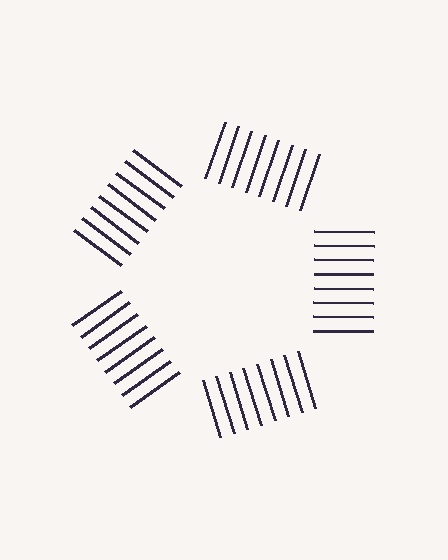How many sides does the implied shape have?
5 sides — the line-ends trace a pentagon.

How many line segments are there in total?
40 — 8 along each of the 5 edges.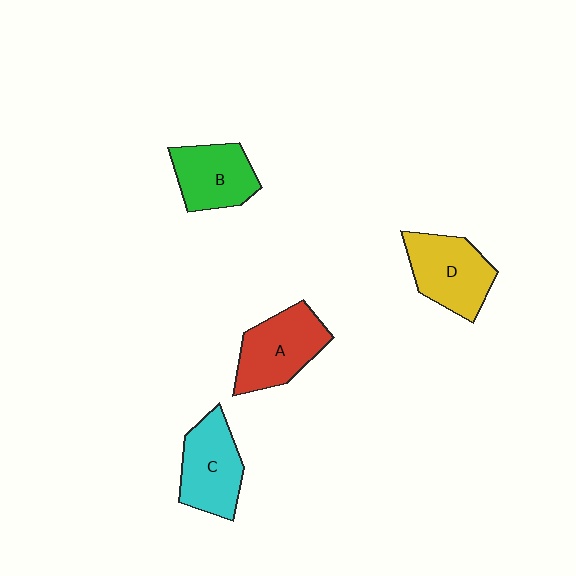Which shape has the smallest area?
Shape B (green).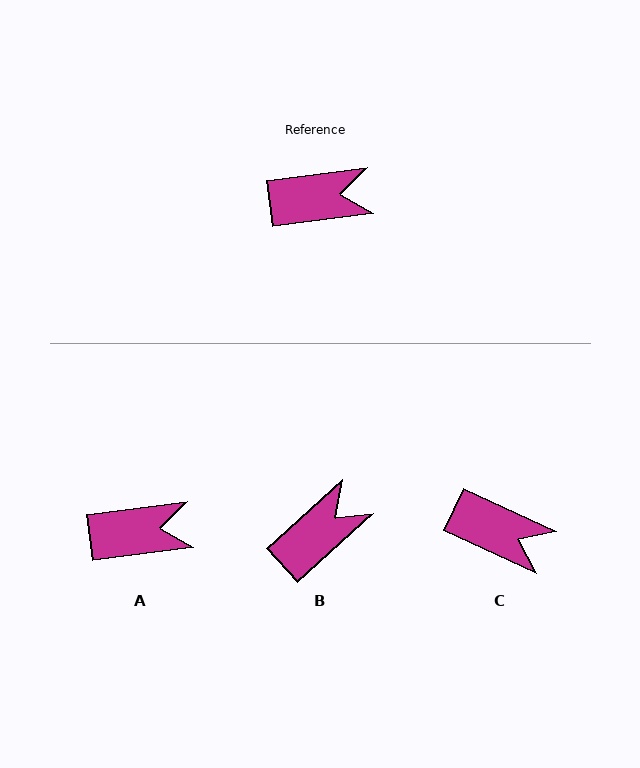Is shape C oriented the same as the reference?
No, it is off by about 32 degrees.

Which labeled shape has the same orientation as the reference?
A.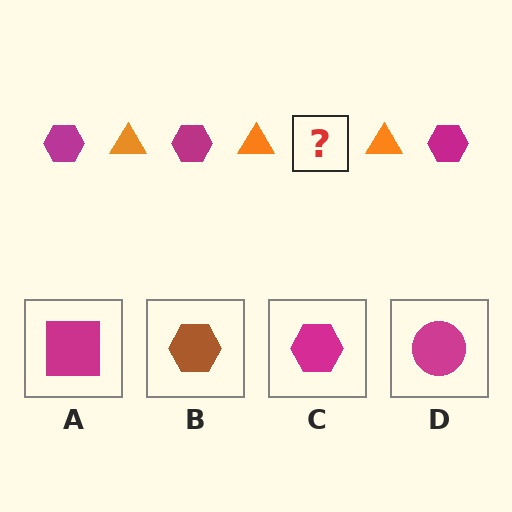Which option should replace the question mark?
Option C.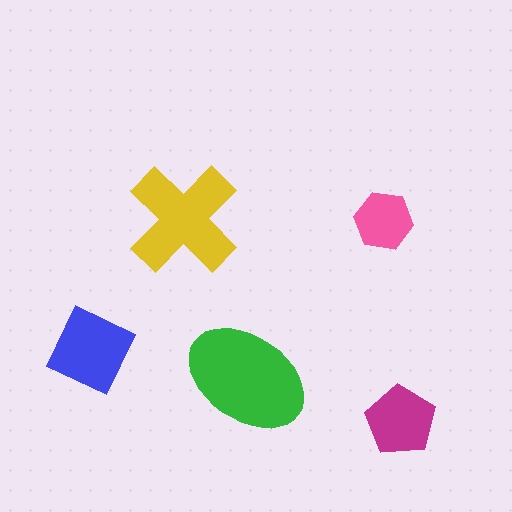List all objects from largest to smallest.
The green ellipse, the yellow cross, the blue square, the magenta pentagon, the pink hexagon.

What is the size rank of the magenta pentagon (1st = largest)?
4th.